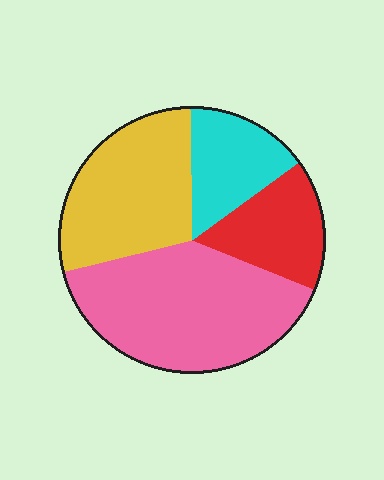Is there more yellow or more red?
Yellow.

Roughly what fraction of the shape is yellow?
Yellow takes up about one quarter (1/4) of the shape.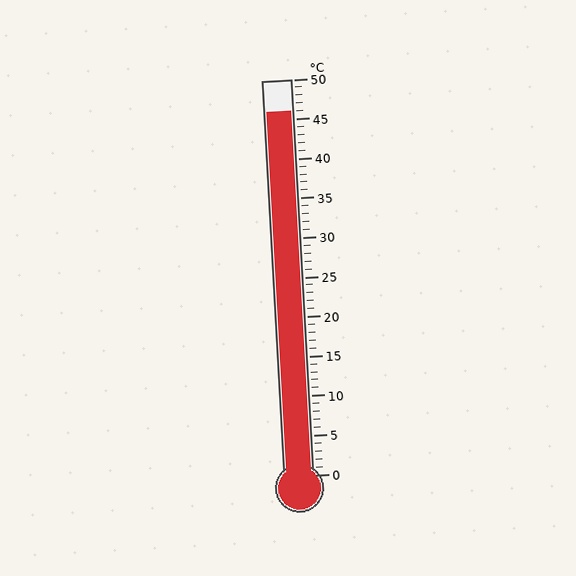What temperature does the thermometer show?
The thermometer shows approximately 46°C.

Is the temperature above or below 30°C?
The temperature is above 30°C.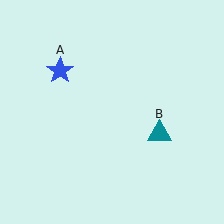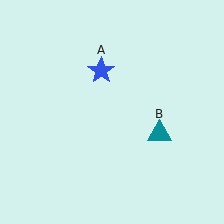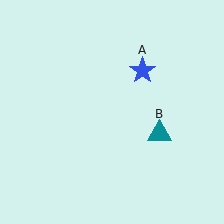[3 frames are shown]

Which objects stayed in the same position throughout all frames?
Teal triangle (object B) remained stationary.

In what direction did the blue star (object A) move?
The blue star (object A) moved right.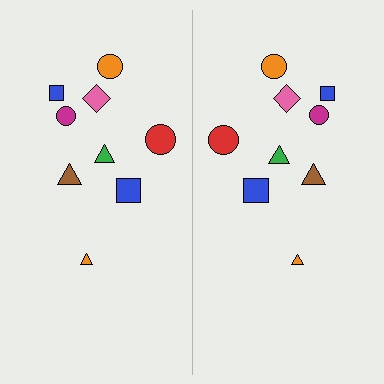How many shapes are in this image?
There are 18 shapes in this image.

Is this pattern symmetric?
Yes, this pattern has bilateral (reflection) symmetry.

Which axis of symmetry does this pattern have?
The pattern has a vertical axis of symmetry running through the center of the image.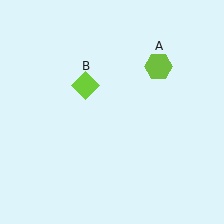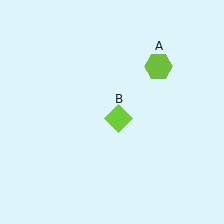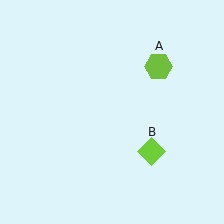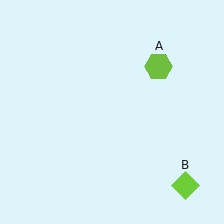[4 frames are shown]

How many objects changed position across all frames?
1 object changed position: lime diamond (object B).